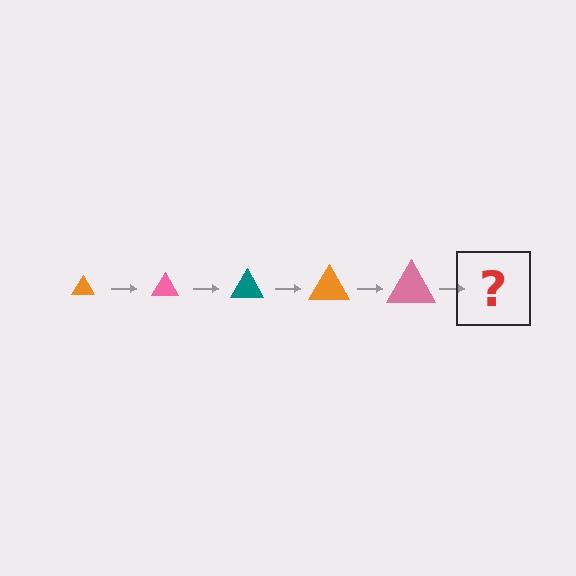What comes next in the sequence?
The next element should be a teal triangle, larger than the previous one.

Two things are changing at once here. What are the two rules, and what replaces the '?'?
The two rules are that the triangle grows larger each step and the color cycles through orange, pink, and teal. The '?' should be a teal triangle, larger than the previous one.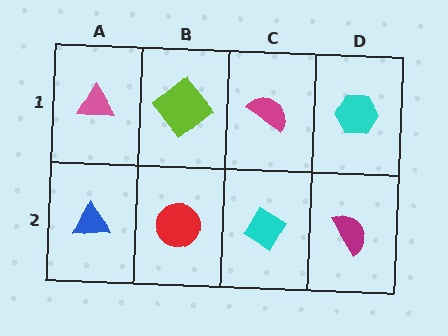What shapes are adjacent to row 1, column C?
A cyan diamond (row 2, column C), a lime diamond (row 1, column B), a cyan hexagon (row 1, column D).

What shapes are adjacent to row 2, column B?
A lime diamond (row 1, column B), a blue triangle (row 2, column A), a cyan diamond (row 2, column C).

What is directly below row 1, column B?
A red circle.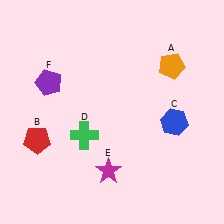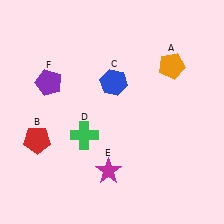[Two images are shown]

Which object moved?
The blue hexagon (C) moved left.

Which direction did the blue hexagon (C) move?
The blue hexagon (C) moved left.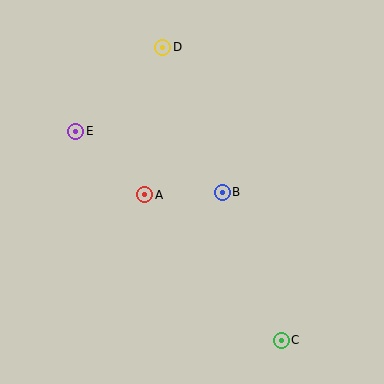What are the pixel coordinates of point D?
Point D is at (163, 47).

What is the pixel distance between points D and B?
The distance between D and B is 157 pixels.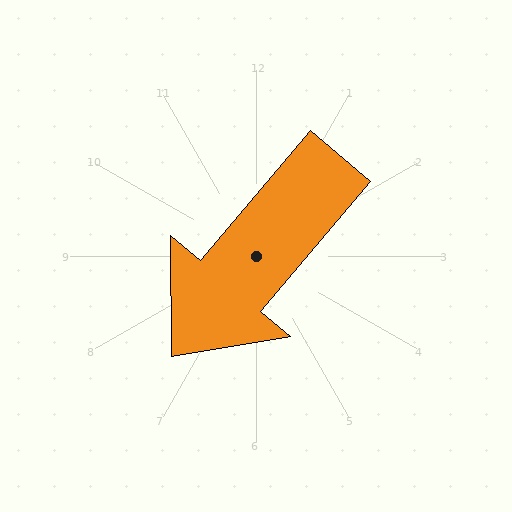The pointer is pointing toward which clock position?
Roughly 7 o'clock.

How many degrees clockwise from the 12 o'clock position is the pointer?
Approximately 220 degrees.